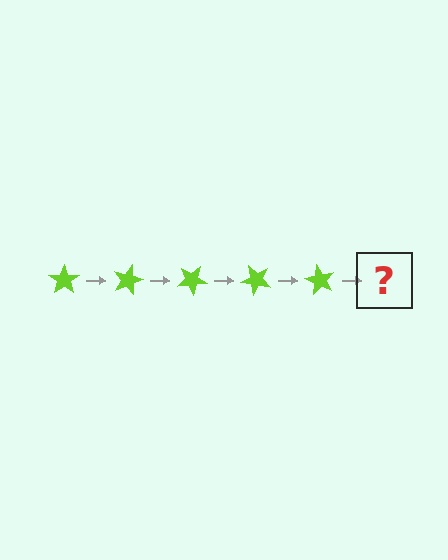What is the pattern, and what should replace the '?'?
The pattern is that the star rotates 15 degrees each step. The '?' should be a lime star rotated 75 degrees.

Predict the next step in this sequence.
The next step is a lime star rotated 75 degrees.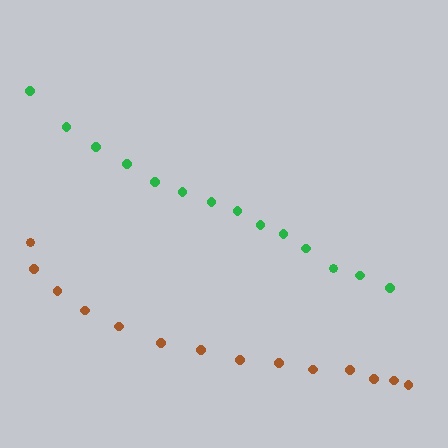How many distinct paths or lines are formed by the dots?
There are 2 distinct paths.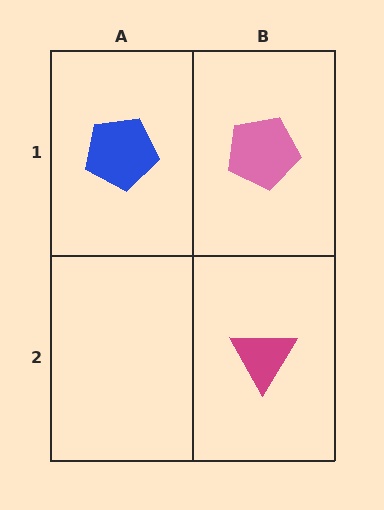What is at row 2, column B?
A magenta triangle.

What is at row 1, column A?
A blue pentagon.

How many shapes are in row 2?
1 shape.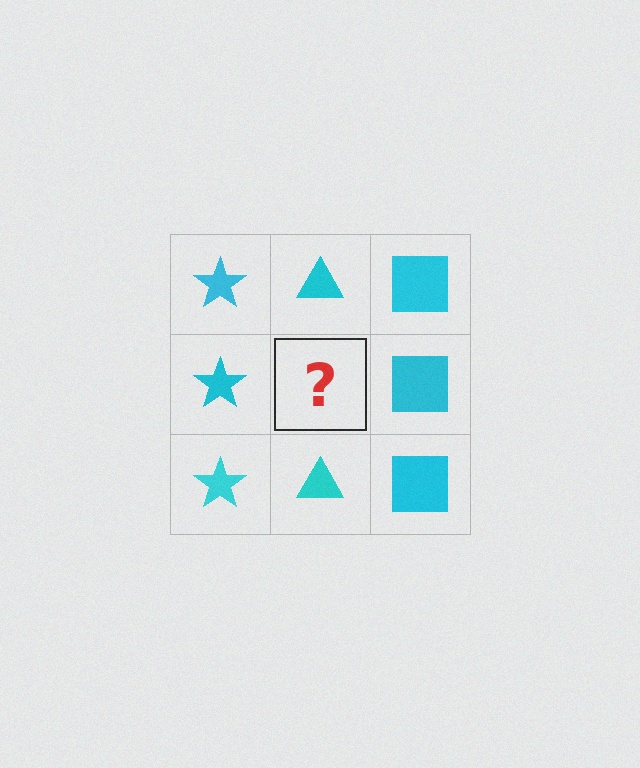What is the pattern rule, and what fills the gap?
The rule is that each column has a consistent shape. The gap should be filled with a cyan triangle.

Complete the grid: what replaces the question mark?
The question mark should be replaced with a cyan triangle.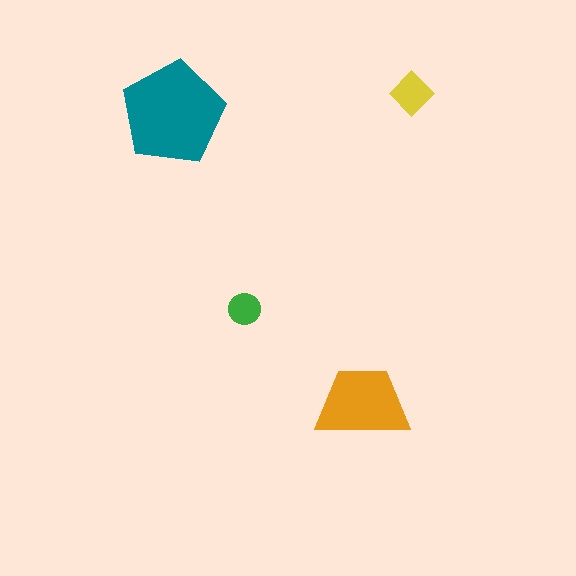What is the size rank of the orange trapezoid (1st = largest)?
2nd.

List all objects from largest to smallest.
The teal pentagon, the orange trapezoid, the yellow diamond, the green circle.